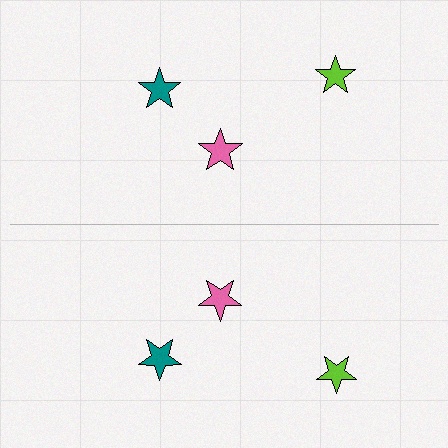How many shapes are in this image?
There are 6 shapes in this image.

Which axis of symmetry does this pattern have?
The pattern has a horizontal axis of symmetry running through the center of the image.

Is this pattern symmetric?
Yes, this pattern has bilateral (reflection) symmetry.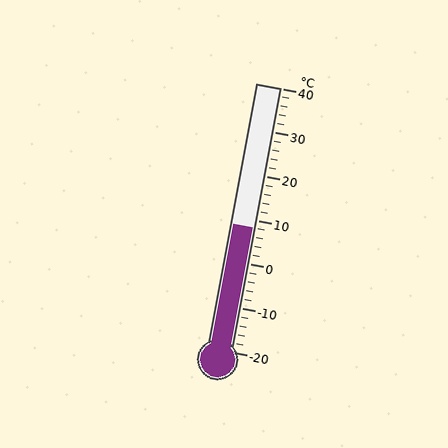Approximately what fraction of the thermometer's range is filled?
The thermometer is filled to approximately 45% of its range.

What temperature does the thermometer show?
The thermometer shows approximately 8°C.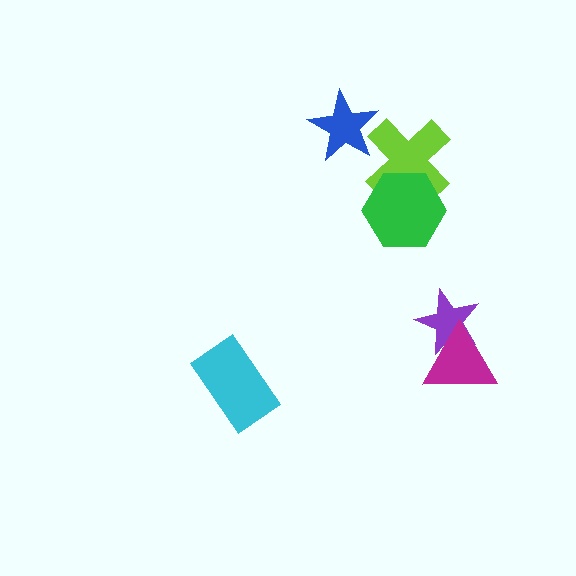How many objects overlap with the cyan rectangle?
0 objects overlap with the cyan rectangle.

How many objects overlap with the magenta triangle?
1 object overlaps with the magenta triangle.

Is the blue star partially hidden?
Yes, it is partially covered by another shape.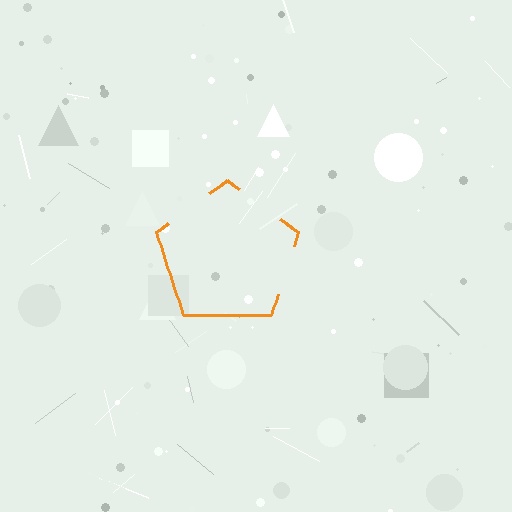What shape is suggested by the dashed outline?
The dashed outline suggests a pentagon.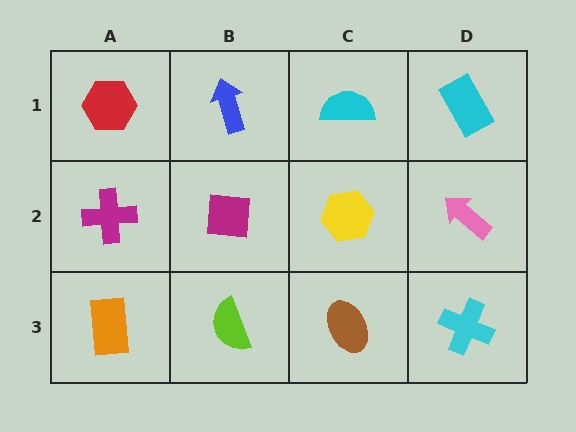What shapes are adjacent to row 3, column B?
A magenta square (row 2, column B), an orange rectangle (row 3, column A), a brown ellipse (row 3, column C).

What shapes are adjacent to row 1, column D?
A pink arrow (row 2, column D), a cyan semicircle (row 1, column C).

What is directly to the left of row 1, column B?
A red hexagon.